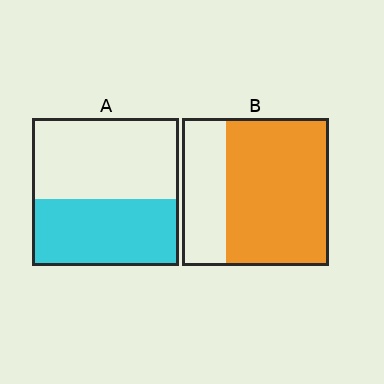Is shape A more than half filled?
No.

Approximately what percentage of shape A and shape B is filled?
A is approximately 45% and B is approximately 70%.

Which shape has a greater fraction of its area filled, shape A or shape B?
Shape B.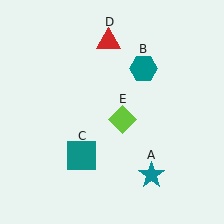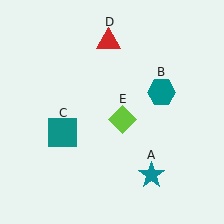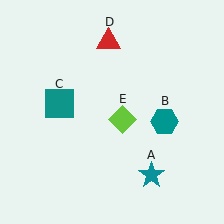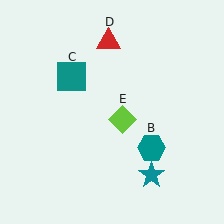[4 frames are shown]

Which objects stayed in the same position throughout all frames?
Teal star (object A) and red triangle (object D) and lime diamond (object E) remained stationary.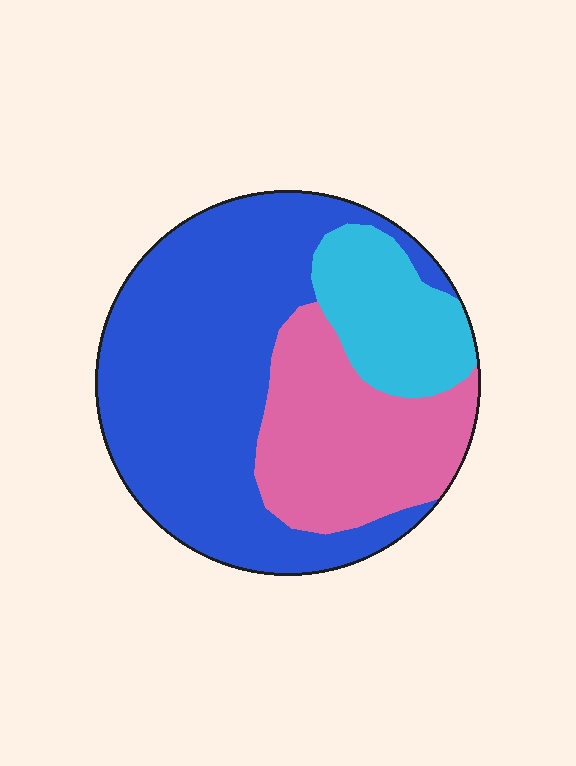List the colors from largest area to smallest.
From largest to smallest: blue, pink, cyan.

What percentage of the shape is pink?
Pink takes up about one quarter (1/4) of the shape.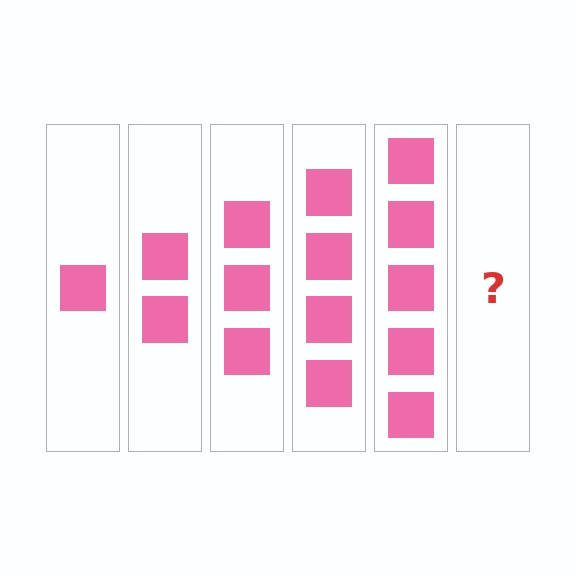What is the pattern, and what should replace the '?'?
The pattern is that each step adds one more square. The '?' should be 6 squares.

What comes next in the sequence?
The next element should be 6 squares.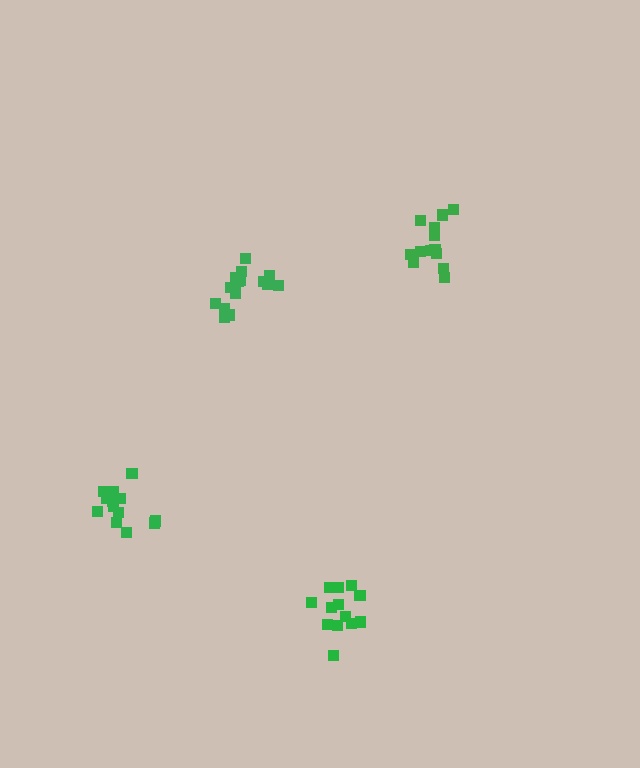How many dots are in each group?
Group 1: 13 dots, Group 2: 13 dots, Group 3: 14 dots, Group 4: 15 dots (55 total).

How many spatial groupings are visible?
There are 4 spatial groupings.